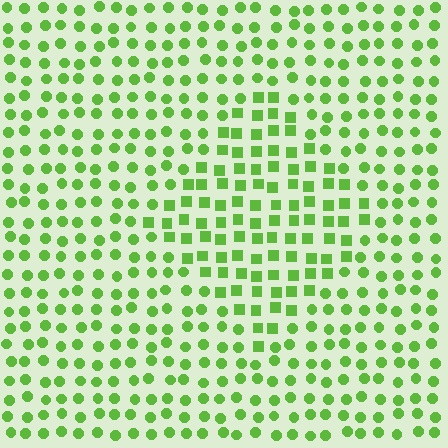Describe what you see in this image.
The image is filled with small lime elements arranged in a uniform grid. A diamond-shaped region contains squares, while the surrounding area contains circles. The boundary is defined purely by the change in element shape.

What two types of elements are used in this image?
The image uses squares inside the diamond region and circles outside it.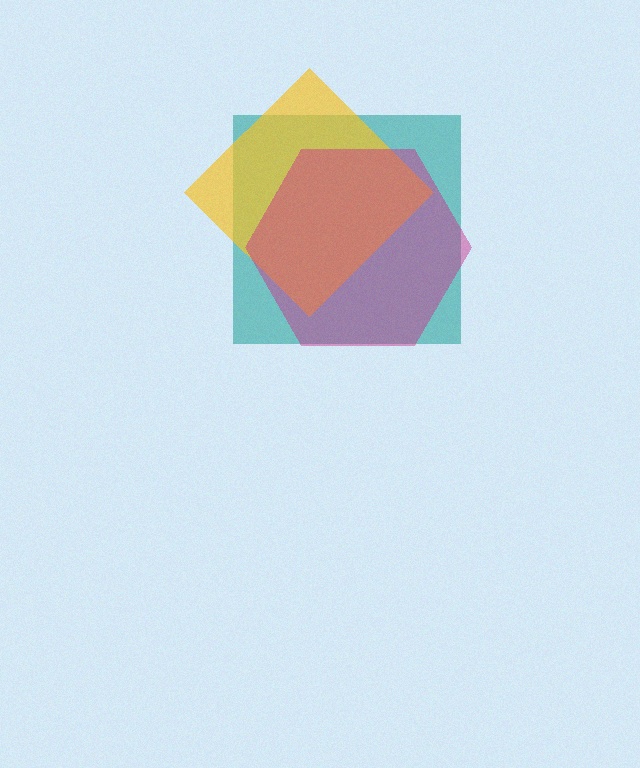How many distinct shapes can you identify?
There are 3 distinct shapes: a teal square, a yellow diamond, a magenta hexagon.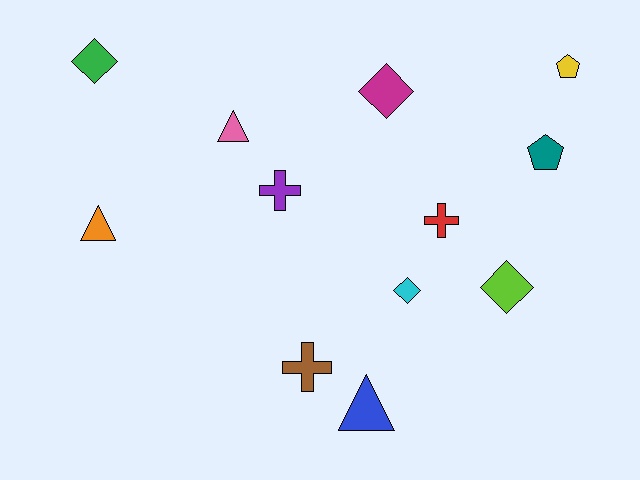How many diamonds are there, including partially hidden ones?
There are 4 diamonds.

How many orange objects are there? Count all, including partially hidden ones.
There is 1 orange object.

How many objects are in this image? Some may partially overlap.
There are 12 objects.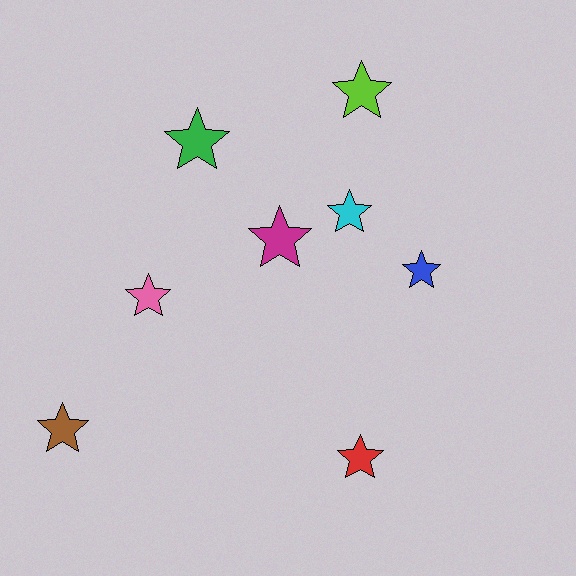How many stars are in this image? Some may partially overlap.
There are 8 stars.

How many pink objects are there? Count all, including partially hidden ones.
There is 1 pink object.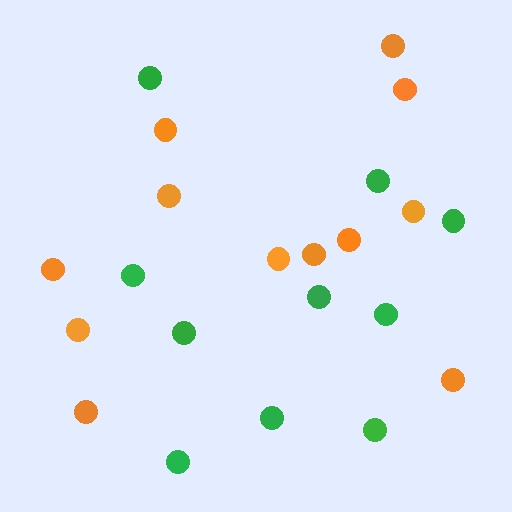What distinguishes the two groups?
There are 2 groups: one group of green circles (10) and one group of orange circles (12).